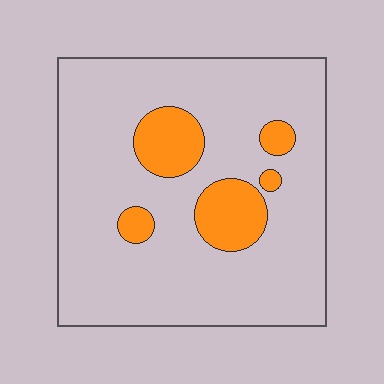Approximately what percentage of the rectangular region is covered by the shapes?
Approximately 15%.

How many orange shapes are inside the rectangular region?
5.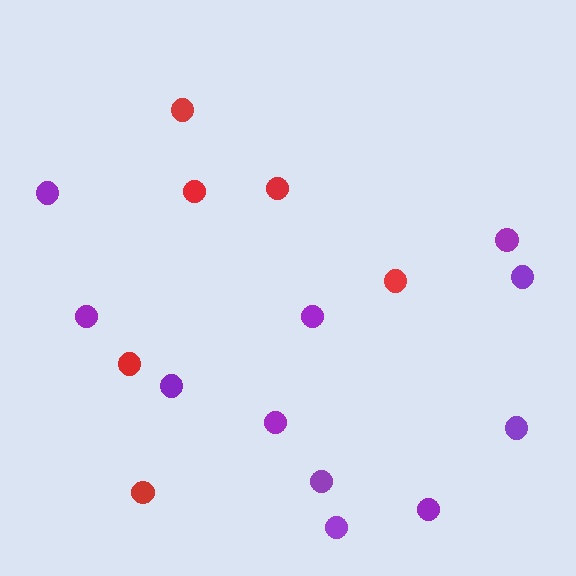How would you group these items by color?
There are 2 groups: one group of red circles (6) and one group of purple circles (11).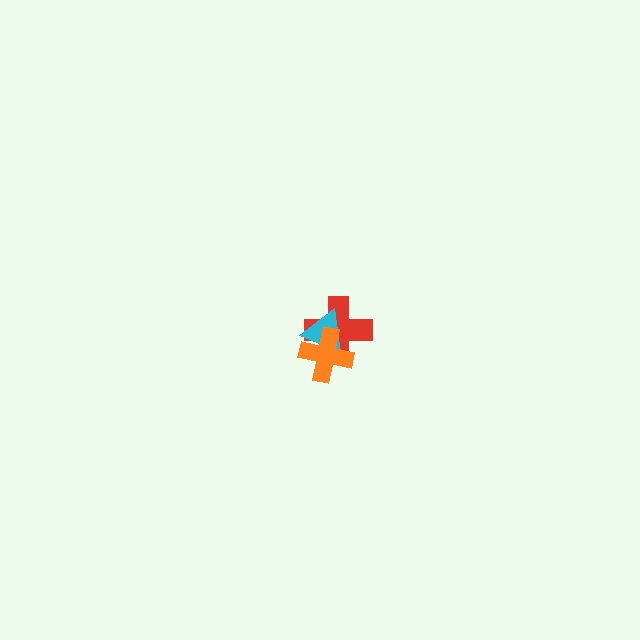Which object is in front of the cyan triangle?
The orange cross is in front of the cyan triangle.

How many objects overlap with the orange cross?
2 objects overlap with the orange cross.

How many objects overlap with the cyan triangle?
2 objects overlap with the cyan triangle.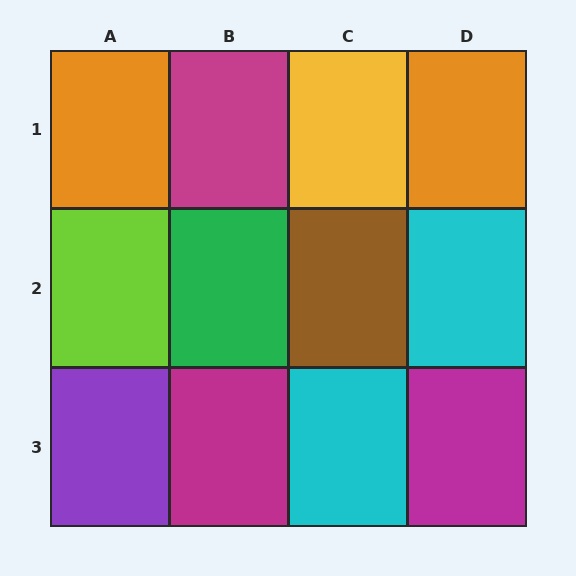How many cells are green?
1 cell is green.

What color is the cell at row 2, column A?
Lime.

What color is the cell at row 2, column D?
Cyan.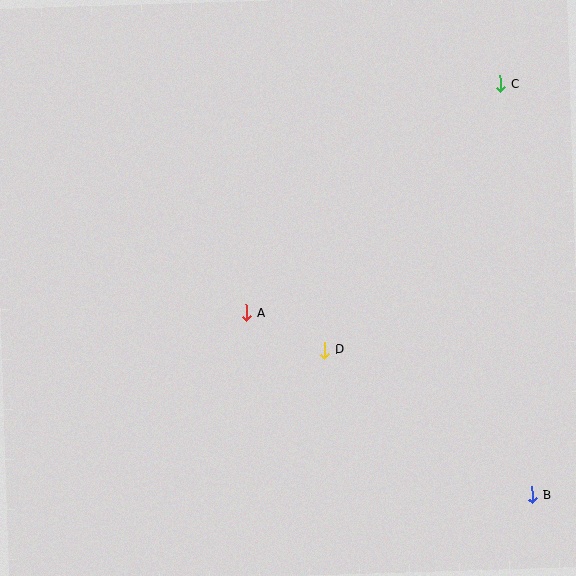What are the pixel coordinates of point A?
Point A is at (247, 313).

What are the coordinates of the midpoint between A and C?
The midpoint between A and C is at (373, 198).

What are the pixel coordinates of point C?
Point C is at (500, 84).